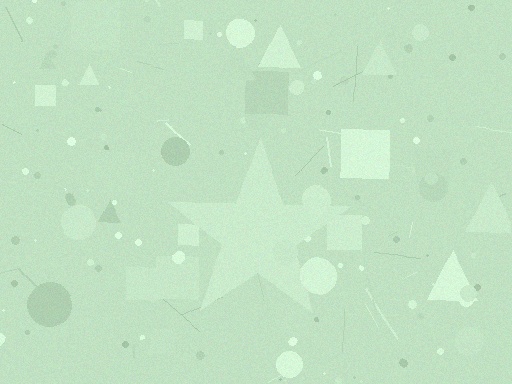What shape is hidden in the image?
A star is hidden in the image.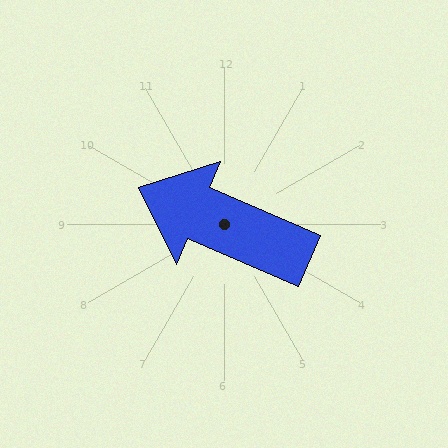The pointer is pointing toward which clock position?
Roughly 10 o'clock.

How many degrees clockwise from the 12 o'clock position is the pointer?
Approximately 293 degrees.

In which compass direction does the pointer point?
Northwest.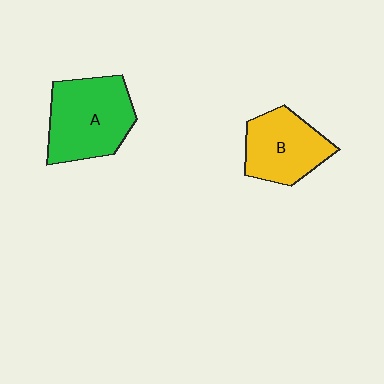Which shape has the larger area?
Shape A (green).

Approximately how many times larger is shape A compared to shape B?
Approximately 1.3 times.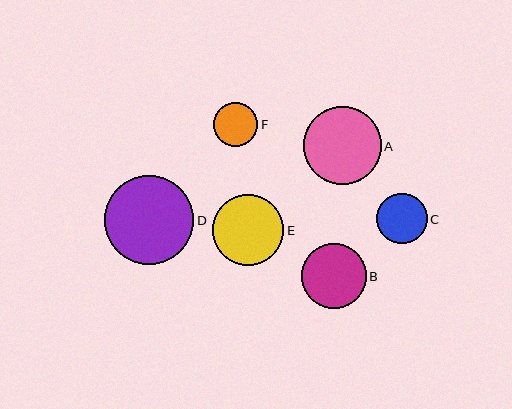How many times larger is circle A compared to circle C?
Circle A is approximately 1.5 times the size of circle C.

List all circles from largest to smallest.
From largest to smallest: D, A, E, B, C, F.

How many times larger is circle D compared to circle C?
Circle D is approximately 1.8 times the size of circle C.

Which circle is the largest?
Circle D is the largest with a size of approximately 89 pixels.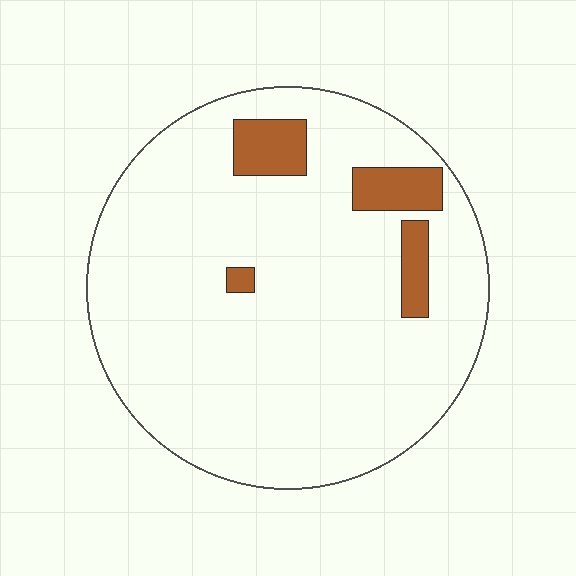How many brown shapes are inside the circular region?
4.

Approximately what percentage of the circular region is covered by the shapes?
Approximately 10%.